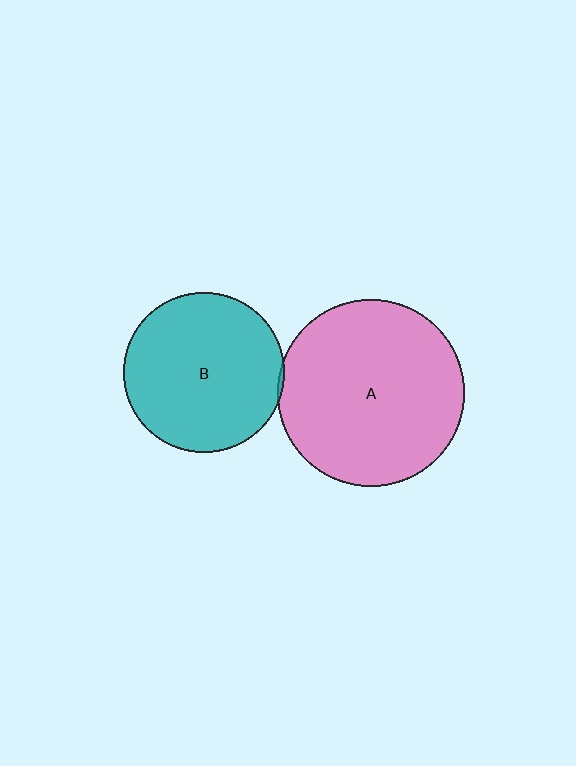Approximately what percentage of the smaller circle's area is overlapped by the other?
Approximately 5%.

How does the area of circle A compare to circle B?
Approximately 1.4 times.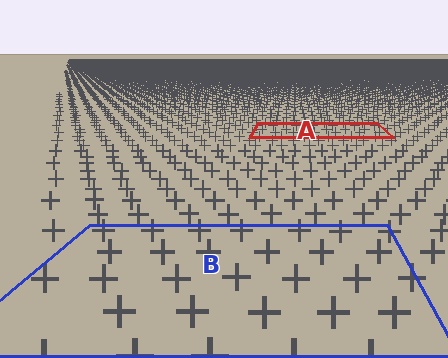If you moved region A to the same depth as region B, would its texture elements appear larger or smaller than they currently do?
They would appear larger. At a closer depth, the same texture elements are projected at a bigger on-screen size.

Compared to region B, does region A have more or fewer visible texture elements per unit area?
Region A has more texture elements per unit area — they are packed more densely because it is farther away.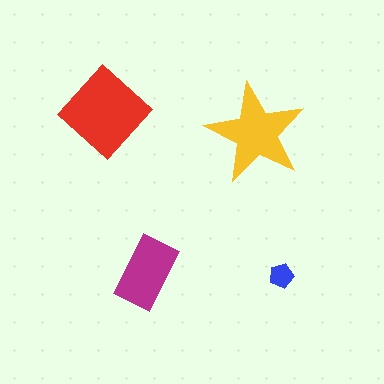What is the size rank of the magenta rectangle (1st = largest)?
3rd.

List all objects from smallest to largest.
The blue pentagon, the magenta rectangle, the yellow star, the red diamond.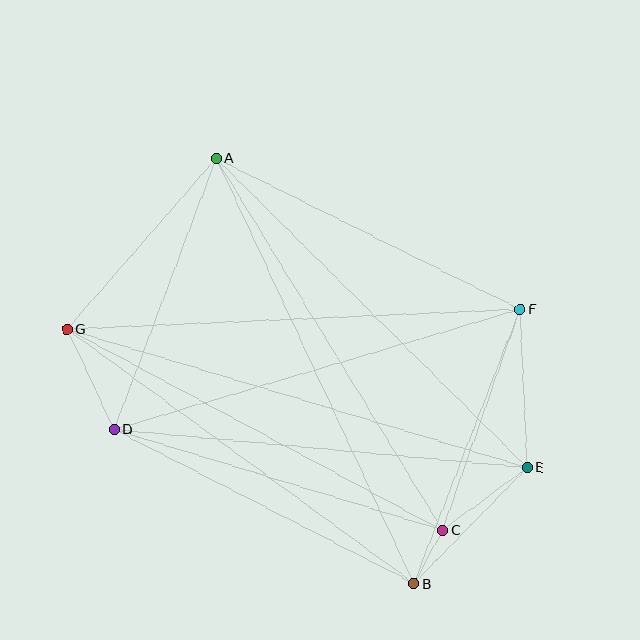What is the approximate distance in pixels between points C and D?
The distance between C and D is approximately 344 pixels.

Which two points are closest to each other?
Points B and C are closest to each other.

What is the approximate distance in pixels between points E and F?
The distance between E and F is approximately 158 pixels.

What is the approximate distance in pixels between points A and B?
The distance between A and B is approximately 469 pixels.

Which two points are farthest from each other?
Points E and G are farthest from each other.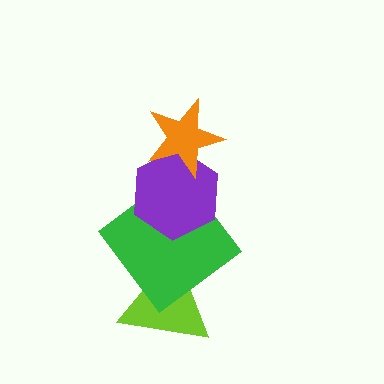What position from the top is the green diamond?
The green diamond is 3rd from the top.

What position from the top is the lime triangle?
The lime triangle is 4th from the top.